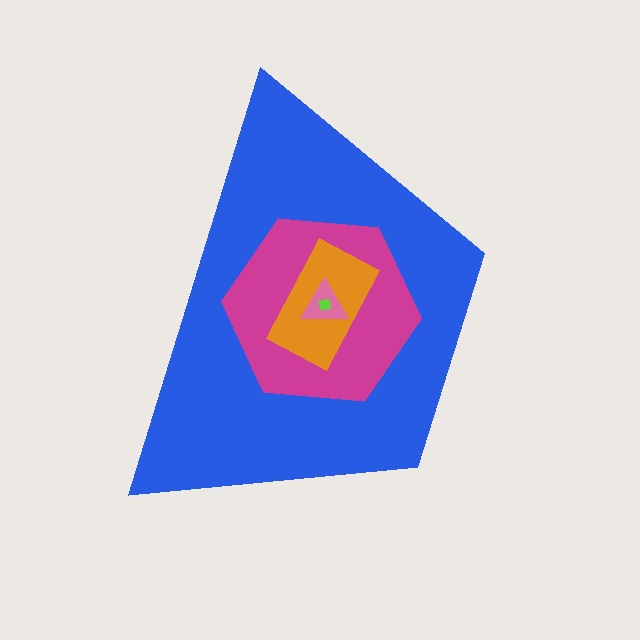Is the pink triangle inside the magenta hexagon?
Yes.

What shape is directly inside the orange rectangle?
The pink triangle.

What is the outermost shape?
The blue trapezoid.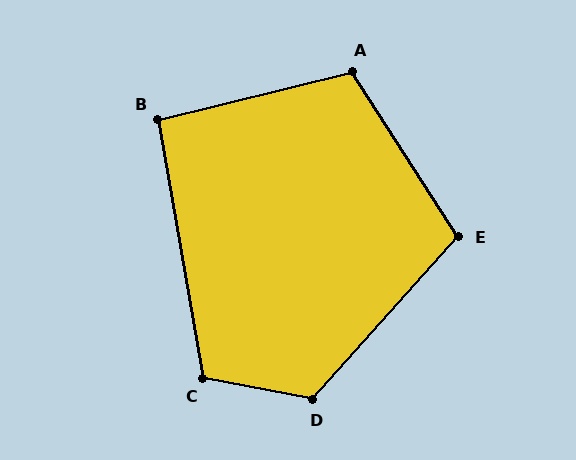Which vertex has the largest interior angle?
D, at approximately 121 degrees.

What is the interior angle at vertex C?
Approximately 111 degrees (obtuse).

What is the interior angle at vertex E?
Approximately 105 degrees (obtuse).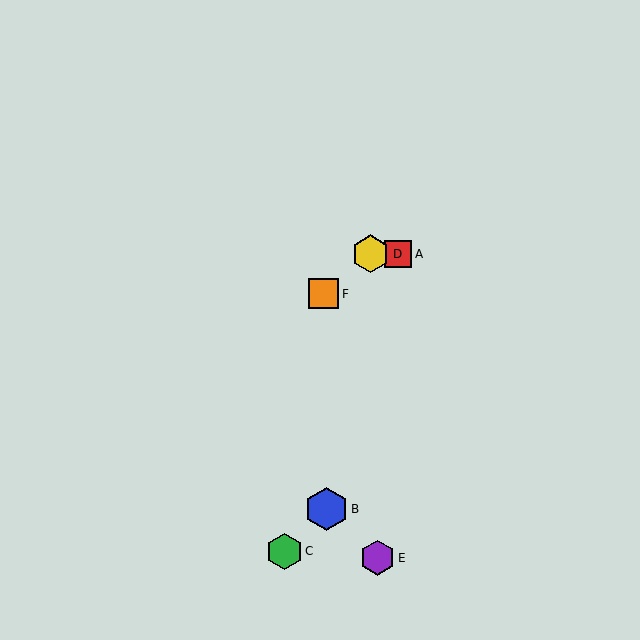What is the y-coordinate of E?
Object E is at y≈558.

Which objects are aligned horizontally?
Objects A, D are aligned horizontally.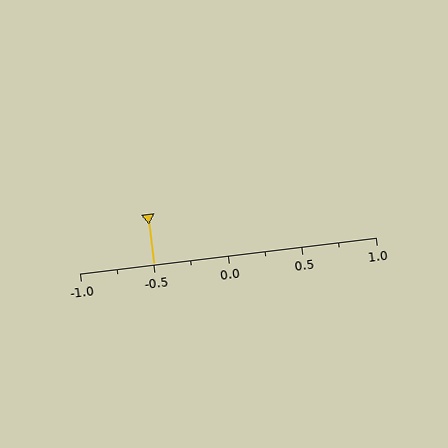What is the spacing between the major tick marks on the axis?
The major ticks are spaced 0.5 apart.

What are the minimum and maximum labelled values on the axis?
The axis runs from -1.0 to 1.0.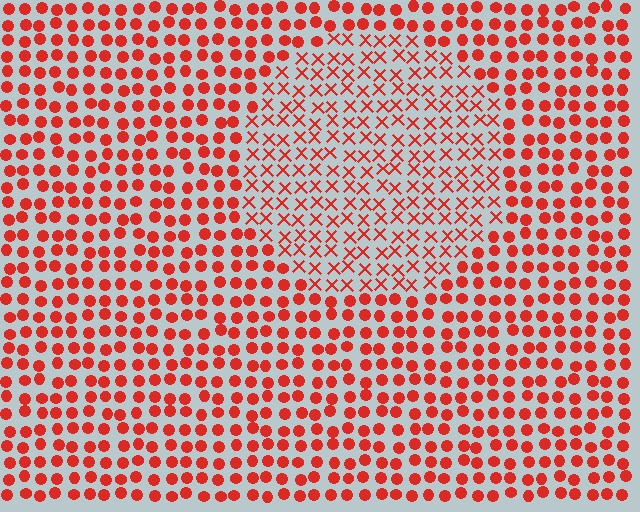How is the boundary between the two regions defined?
The boundary is defined by a change in element shape: X marks inside vs. circles outside. All elements share the same color and spacing.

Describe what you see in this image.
The image is filled with small red elements arranged in a uniform grid. A circle-shaped region contains X marks, while the surrounding area contains circles. The boundary is defined purely by the change in element shape.